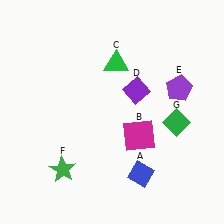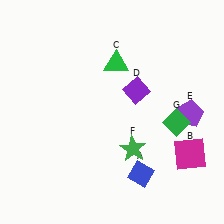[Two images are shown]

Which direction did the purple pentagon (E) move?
The purple pentagon (E) moved down.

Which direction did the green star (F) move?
The green star (F) moved right.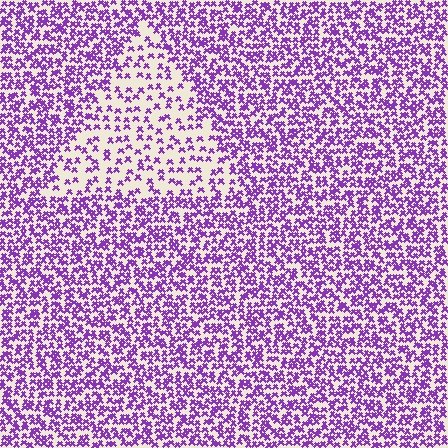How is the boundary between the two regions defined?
The boundary is defined by a change in element density (approximately 2.2x ratio). All elements are the same color, size, and shape.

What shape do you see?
I see a triangle.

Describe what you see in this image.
The image contains small purple elements arranged at two different densities. A triangle-shaped region is visible where the elements are less densely packed than the surrounding area.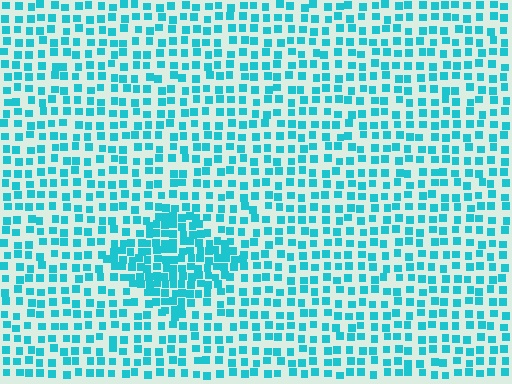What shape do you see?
I see a diamond.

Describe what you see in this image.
The image contains small cyan elements arranged at two different densities. A diamond-shaped region is visible where the elements are more densely packed than the surrounding area.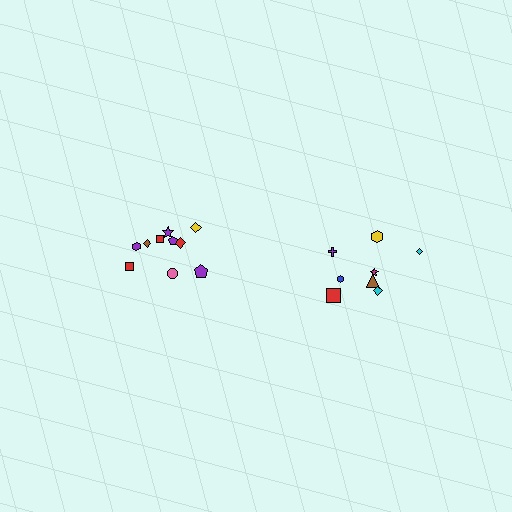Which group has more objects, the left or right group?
The left group.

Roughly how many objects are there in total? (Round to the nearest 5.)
Roughly 20 objects in total.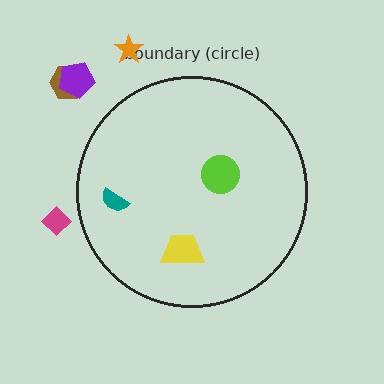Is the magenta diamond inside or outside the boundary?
Outside.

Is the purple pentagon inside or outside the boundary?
Outside.